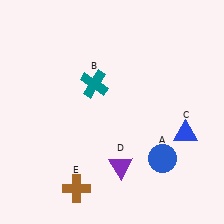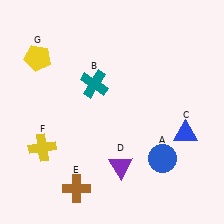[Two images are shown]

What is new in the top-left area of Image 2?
A yellow pentagon (G) was added in the top-left area of Image 2.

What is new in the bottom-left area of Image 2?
A yellow cross (F) was added in the bottom-left area of Image 2.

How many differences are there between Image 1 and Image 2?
There are 2 differences between the two images.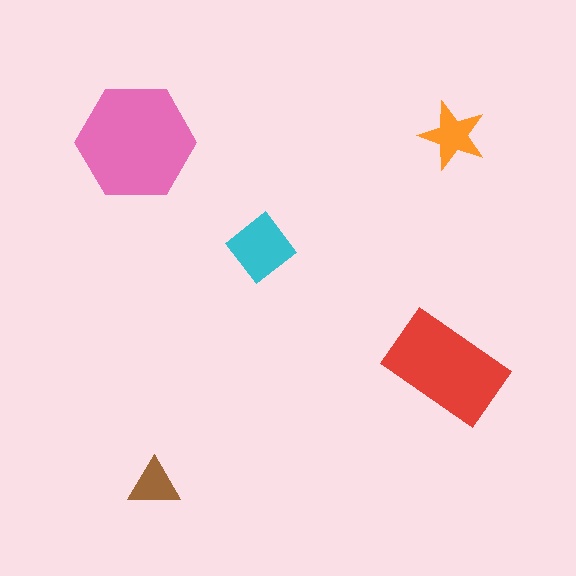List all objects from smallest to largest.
The brown triangle, the orange star, the cyan diamond, the red rectangle, the pink hexagon.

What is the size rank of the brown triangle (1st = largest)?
5th.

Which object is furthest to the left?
The pink hexagon is leftmost.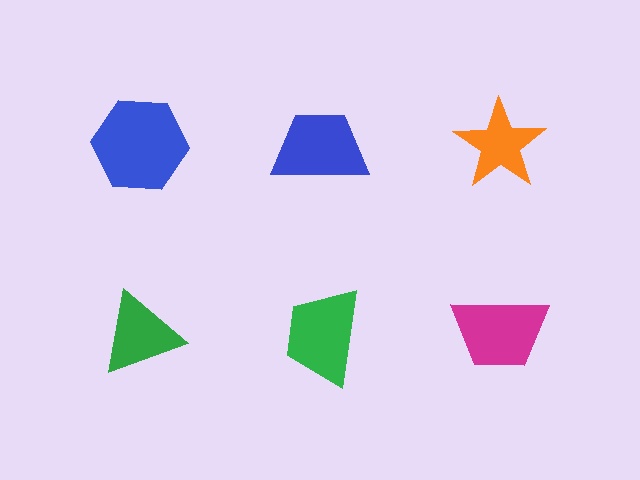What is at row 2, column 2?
A green trapezoid.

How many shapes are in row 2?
3 shapes.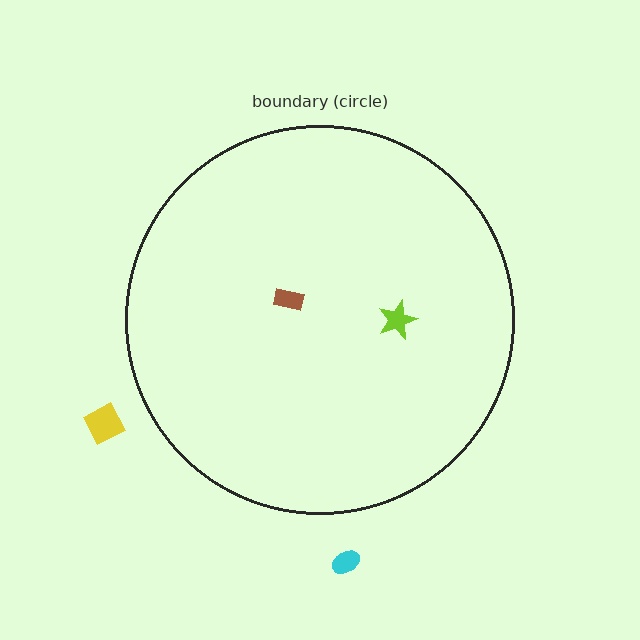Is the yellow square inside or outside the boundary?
Outside.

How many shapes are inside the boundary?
2 inside, 2 outside.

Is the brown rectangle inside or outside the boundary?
Inside.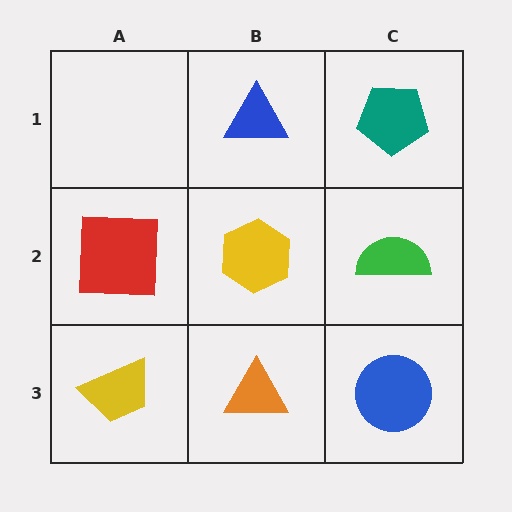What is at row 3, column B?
An orange triangle.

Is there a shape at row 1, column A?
No, that cell is empty.